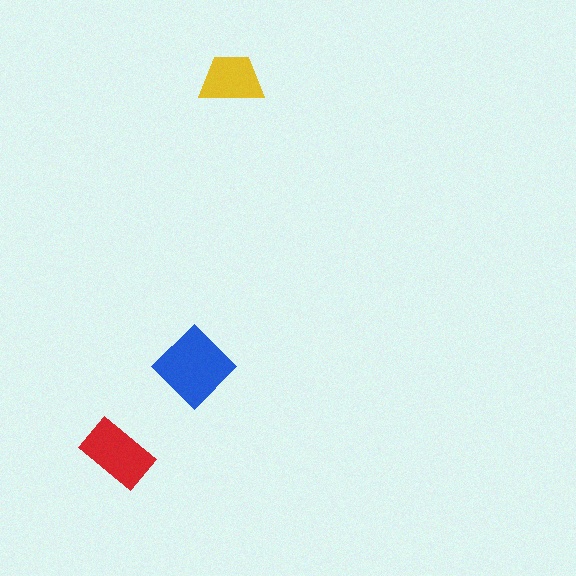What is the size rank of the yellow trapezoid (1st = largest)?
3rd.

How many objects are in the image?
There are 3 objects in the image.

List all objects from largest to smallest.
The blue diamond, the red rectangle, the yellow trapezoid.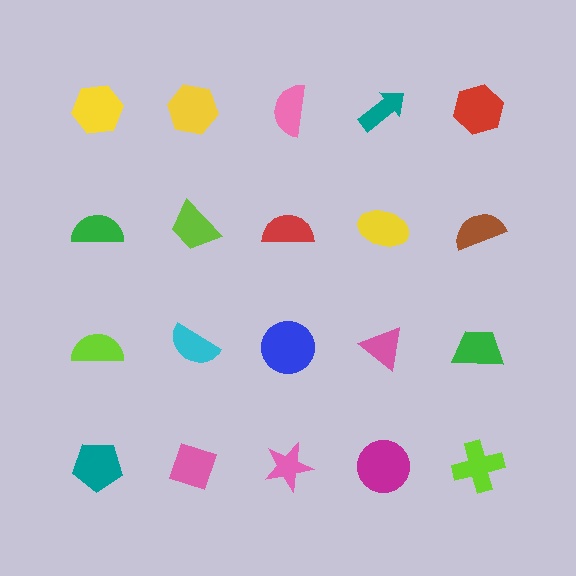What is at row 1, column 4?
A teal arrow.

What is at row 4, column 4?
A magenta circle.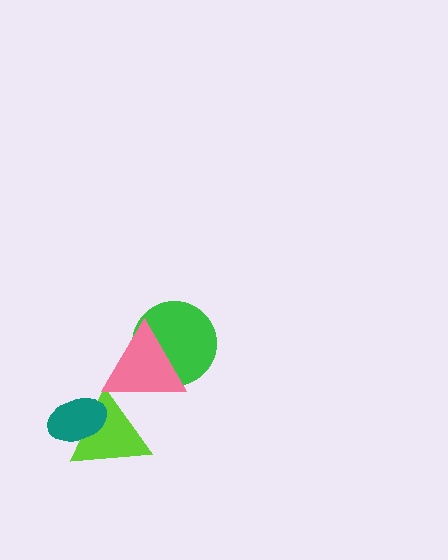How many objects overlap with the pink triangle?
2 objects overlap with the pink triangle.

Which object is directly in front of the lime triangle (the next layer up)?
The teal ellipse is directly in front of the lime triangle.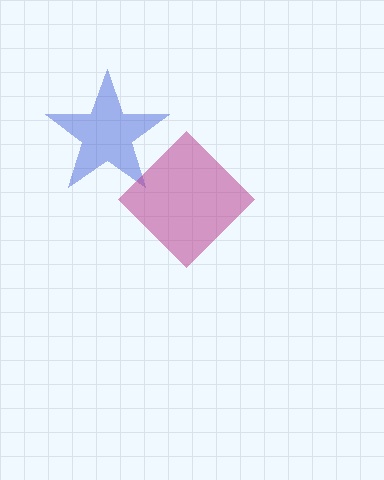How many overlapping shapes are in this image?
There are 2 overlapping shapes in the image.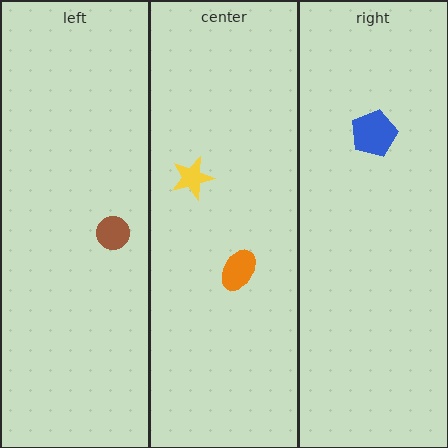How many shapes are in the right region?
1.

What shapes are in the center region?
The yellow star, the orange ellipse.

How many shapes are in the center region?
2.